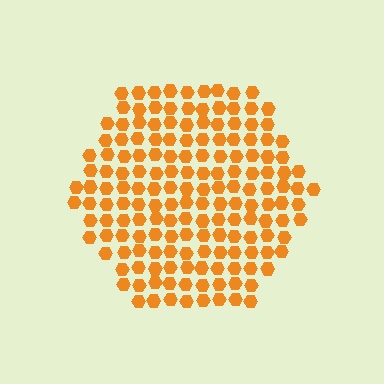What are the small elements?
The small elements are hexagons.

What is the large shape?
The large shape is a hexagon.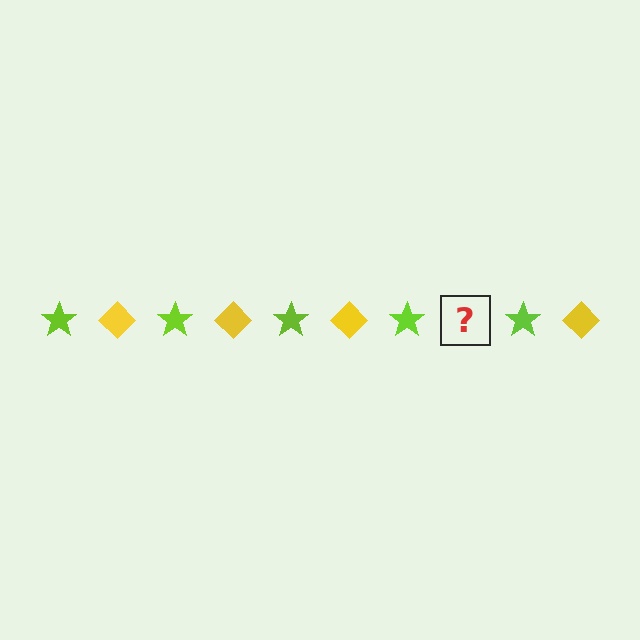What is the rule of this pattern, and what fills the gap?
The rule is that the pattern alternates between lime star and yellow diamond. The gap should be filled with a yellow diamond.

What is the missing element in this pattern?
The missing element is a yellow diamond.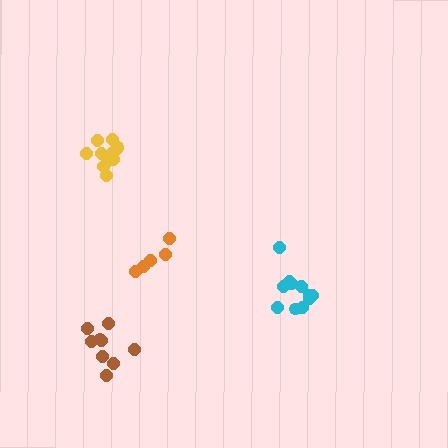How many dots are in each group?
Group 1: 11 dots, Group 2: 11 dots, Group 3: 9 dots, Group 4: 5 dots (36 total).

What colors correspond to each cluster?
The clusters are colored: cyan, yellow, brown, orange.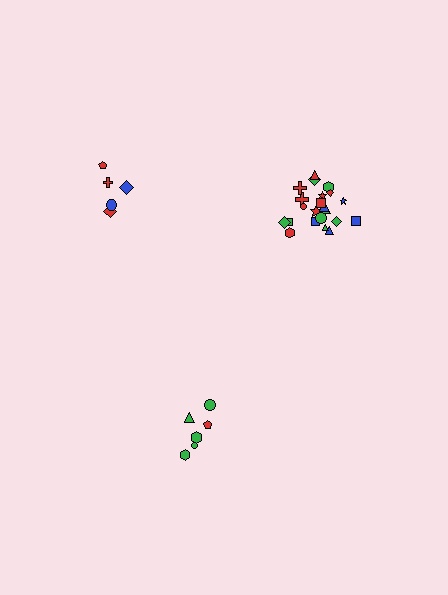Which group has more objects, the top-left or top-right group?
The top-right group.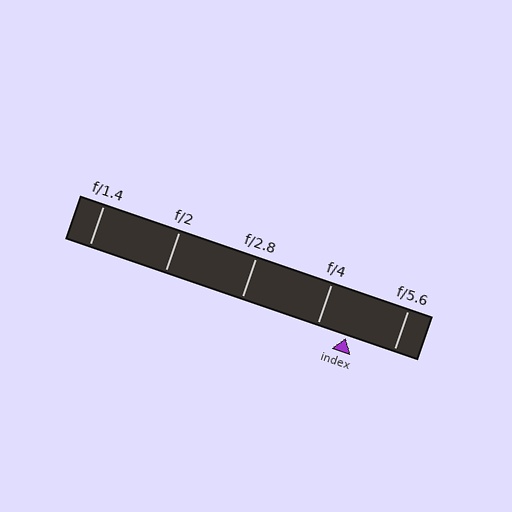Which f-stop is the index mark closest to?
The index mark is closest to f/4.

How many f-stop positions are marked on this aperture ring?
There are 5 f-stop positions marked.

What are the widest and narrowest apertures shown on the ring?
The widest aperture shown is f/1.4 and the narrowest is f/5.6.